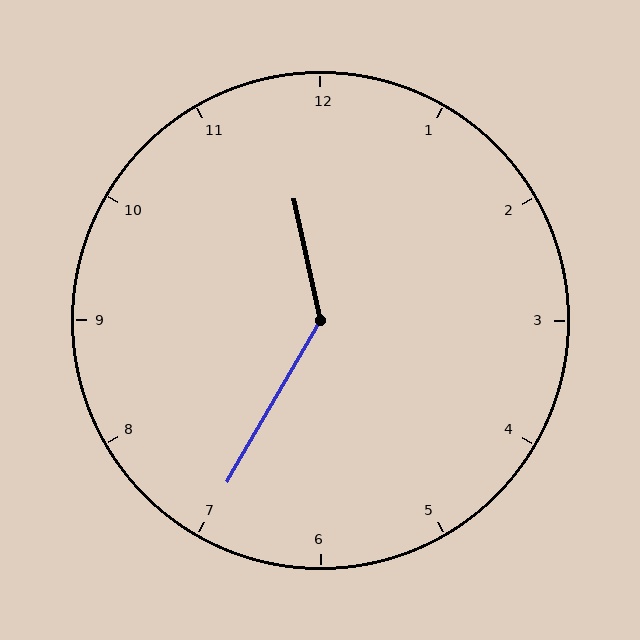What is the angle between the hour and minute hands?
Approximately 138 degrees.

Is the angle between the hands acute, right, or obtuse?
It is obtuse.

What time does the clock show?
11:35.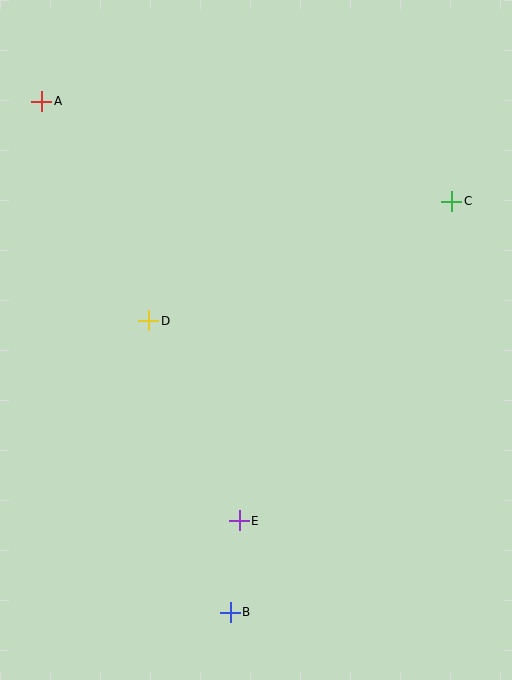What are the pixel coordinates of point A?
Point A is at (42, 101).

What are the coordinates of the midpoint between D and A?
The midpoint between D and A is at (95, 211).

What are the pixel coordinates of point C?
Point C is at (452, 201).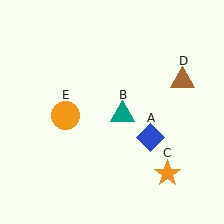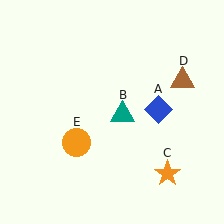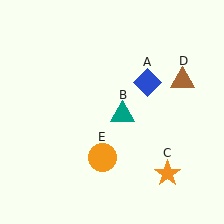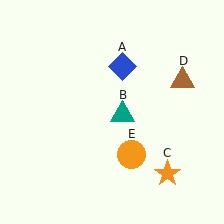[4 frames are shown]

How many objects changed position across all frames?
2 objects changed position: blue diamond (object A), orange circle (object E).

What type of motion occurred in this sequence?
The blue diamond (object A), orange circle (object E) rotated counterclockwise around the center of the scene.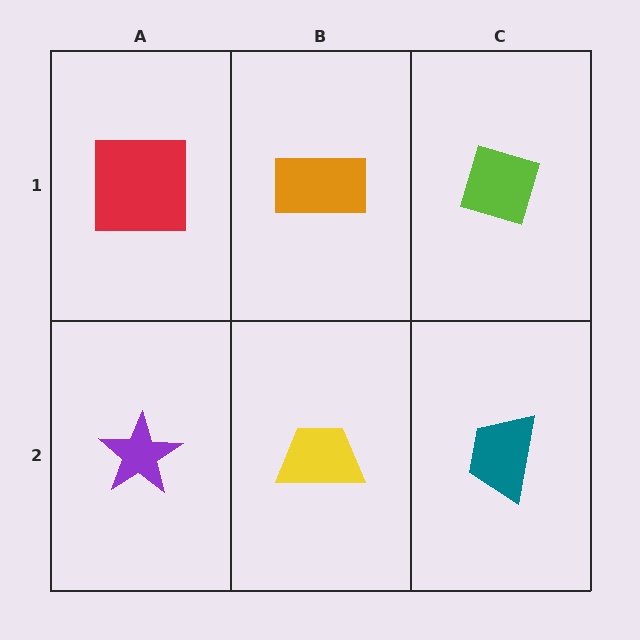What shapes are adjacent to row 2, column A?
A red square (row 1, column A), a yellow trapezoid (row 2, column B).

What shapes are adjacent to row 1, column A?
A purple star (row 2, column A), an orange rectangle (row 1, column B).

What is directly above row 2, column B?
An orange rectangle.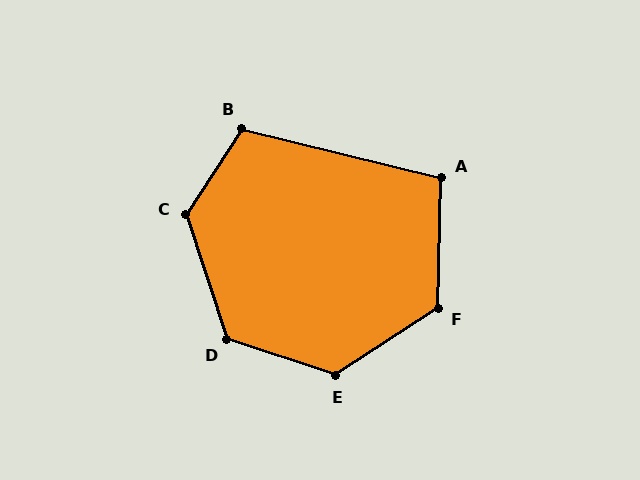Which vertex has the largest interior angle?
C, at approximately 129 degrees.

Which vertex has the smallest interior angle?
A, at approximately 102 degrees.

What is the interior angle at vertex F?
Approximately 125 degrees (obtuse).